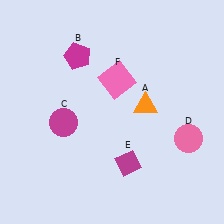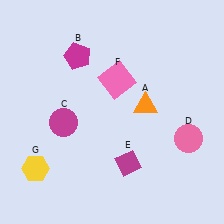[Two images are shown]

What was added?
A yellow hexagon (G) was added in Image 2.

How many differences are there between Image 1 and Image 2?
There is 1 difference between the two images.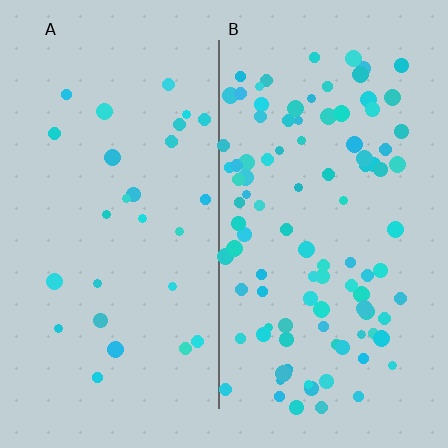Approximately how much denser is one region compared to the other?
Approximately 3.7× — region B over region A.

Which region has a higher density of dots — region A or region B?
B (the right).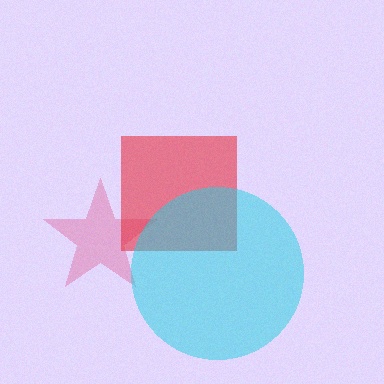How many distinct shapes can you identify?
There are 3 distinct shapes: a pink star, a red square, a cyan circle.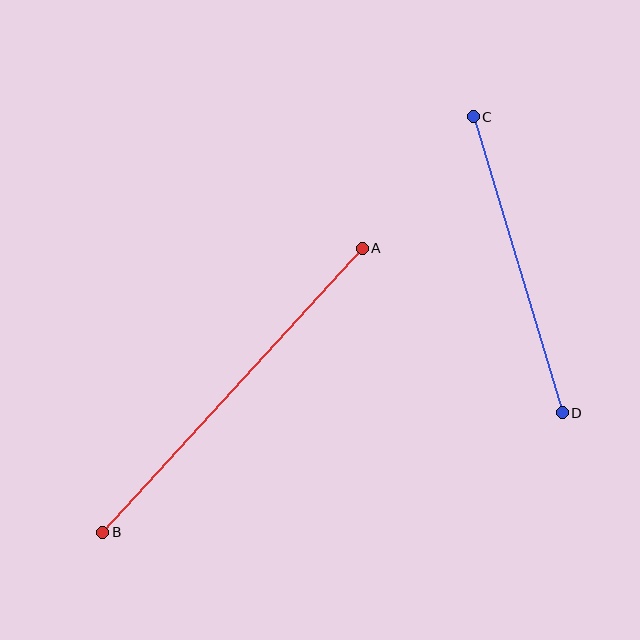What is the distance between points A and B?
The distance is approximately 385 pixels.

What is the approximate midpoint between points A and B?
The midpoint is at approximately (233, 390) pixels.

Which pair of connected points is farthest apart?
Points A and B are farthest apart.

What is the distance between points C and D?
The distance is approximately 309 pixels.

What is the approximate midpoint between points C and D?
The midpoint is at approximately (518, 265) pixels.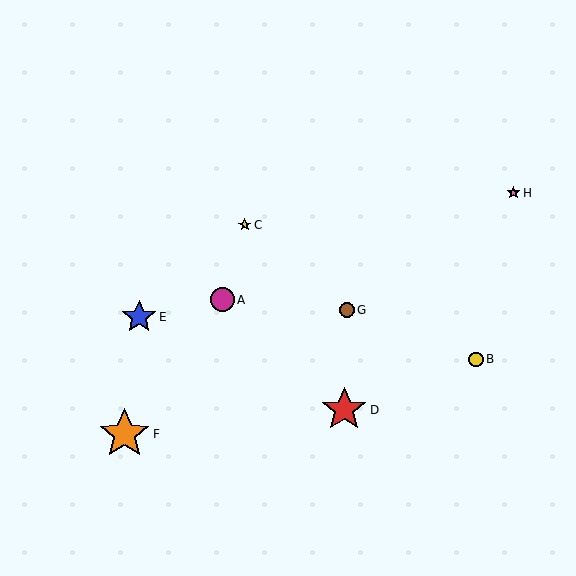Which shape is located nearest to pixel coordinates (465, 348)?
The yellow circle (labeled B) at (476, 359) is nearest to that location.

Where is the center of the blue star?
The center of the blue star is at (139, 317).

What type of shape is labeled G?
Shape G is a brown circle.